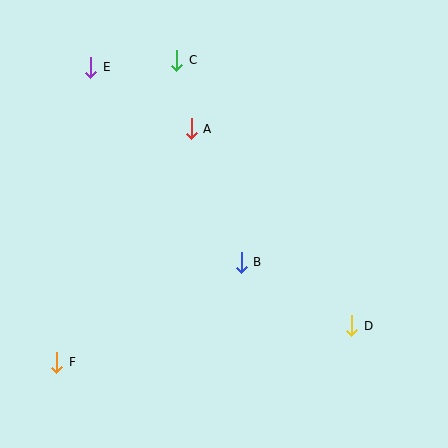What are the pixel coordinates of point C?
Point C is at (177, 60).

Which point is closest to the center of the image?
Point B at (241, 262) is closest to the center.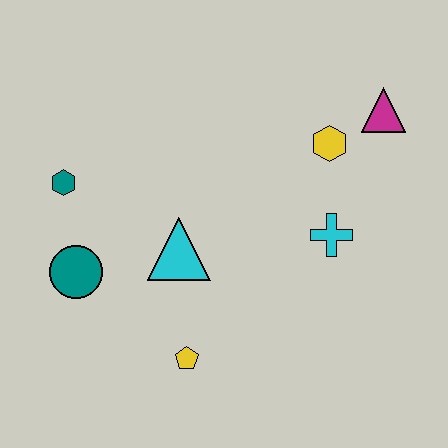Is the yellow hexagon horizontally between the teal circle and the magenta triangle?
Yes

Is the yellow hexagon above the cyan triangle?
Yes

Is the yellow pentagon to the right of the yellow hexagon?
No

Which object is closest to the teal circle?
The teal hexagon is closest to the teal circle.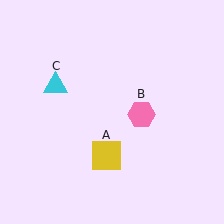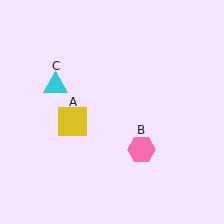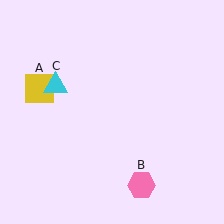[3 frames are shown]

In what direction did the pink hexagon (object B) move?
The pink hexagon (object B) moved down.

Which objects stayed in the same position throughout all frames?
Cyan triangle (object C) remained stationary.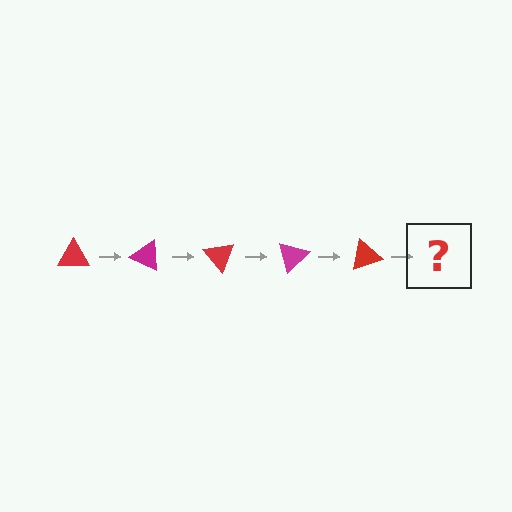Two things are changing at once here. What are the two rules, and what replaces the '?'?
The two rules are that it rotates 25 degrees each step and the color cycles through red and magenta. The '?' should be a magenta triangle, rotated 125 degrees from the start.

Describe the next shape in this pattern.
It should be a magenta triangle, rotated 125 degrees from the start.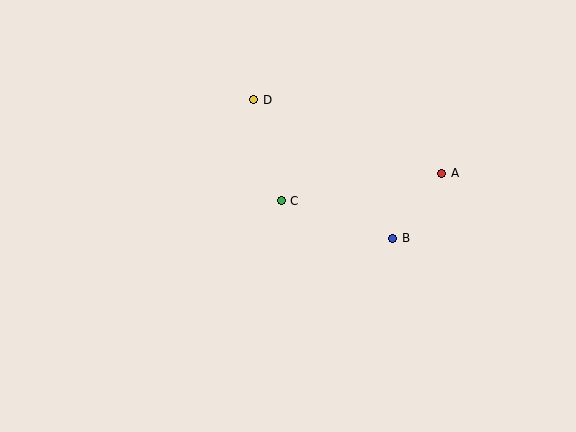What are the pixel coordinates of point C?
Point C is at (281, 201).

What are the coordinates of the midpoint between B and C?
The midpoint between B and C is at (337, 220).